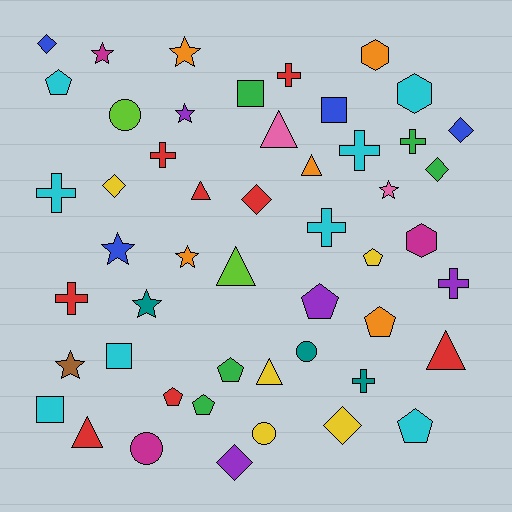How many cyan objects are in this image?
There are 8 cyan objects.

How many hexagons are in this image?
There are 3 hexagons.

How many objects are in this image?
There are 50 objects.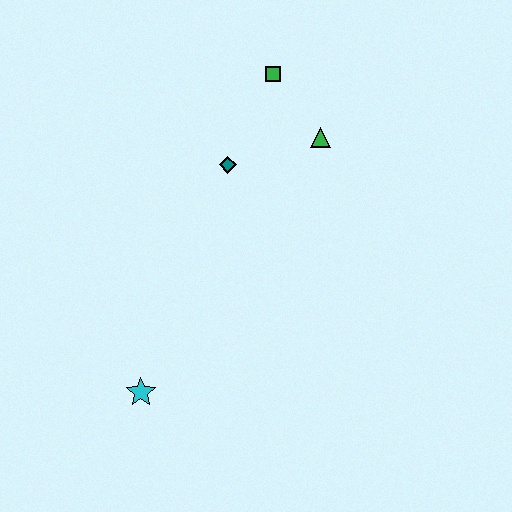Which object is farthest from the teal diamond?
The cyan star is farthest from the teal diamond.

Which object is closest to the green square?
The green triangle is closest to the green square.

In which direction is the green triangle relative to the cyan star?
The green triangle is above the cyan star.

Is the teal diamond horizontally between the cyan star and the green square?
Yes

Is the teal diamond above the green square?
No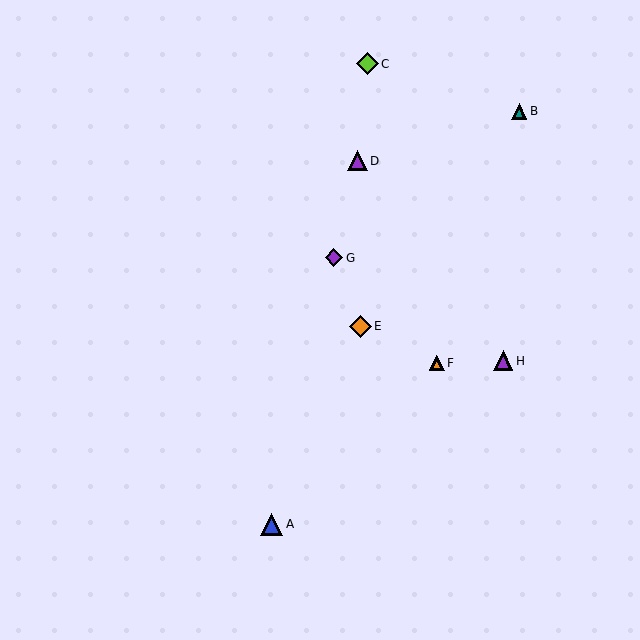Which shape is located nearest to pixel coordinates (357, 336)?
The orange diamond (labeled E) at (360, 326) is nearest to that location.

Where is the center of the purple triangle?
The center of the purple triangle is at (357, 161).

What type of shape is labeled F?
Shape F is an orange triangle.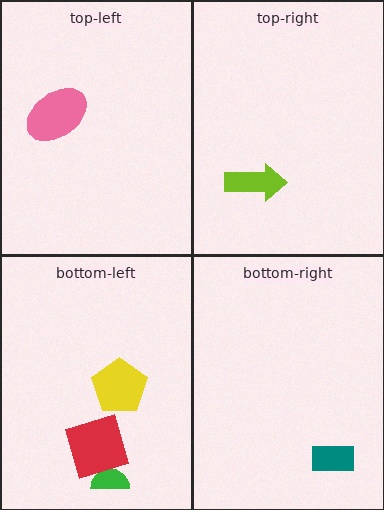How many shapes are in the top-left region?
1.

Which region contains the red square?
The bottom-left region.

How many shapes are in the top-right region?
1.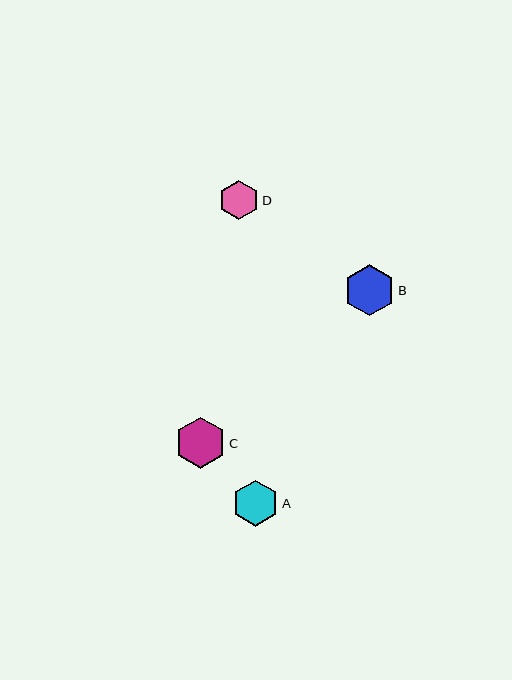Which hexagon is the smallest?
Hexagon D is the smallest with a size of approximately 40 pixels.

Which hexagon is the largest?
Hexagon B is the largest with a size of approximately 52 pixels.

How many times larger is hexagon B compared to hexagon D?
Hexagon B is approximately 1.3 times the size of hexagon D.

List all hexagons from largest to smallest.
From largest to smallest: B, C, A, D.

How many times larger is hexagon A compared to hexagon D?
Hexagon A is approximately 1.2 times the size of hexagon D.